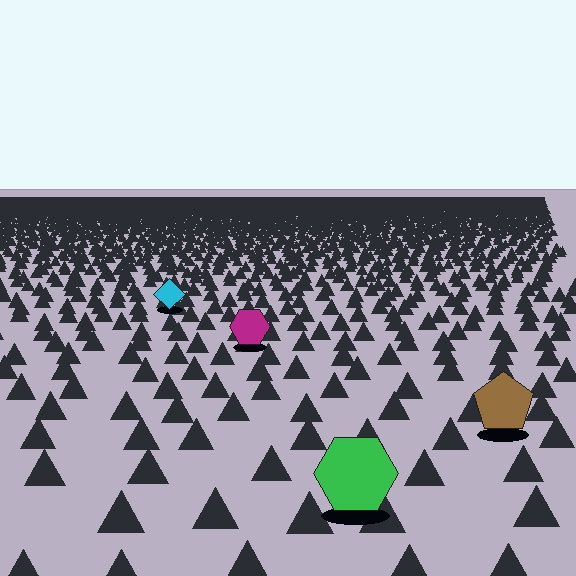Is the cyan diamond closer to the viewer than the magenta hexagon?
No. The magenta hexagon is closer — you can tell from the texture gradient: the ground texture is coarser near it.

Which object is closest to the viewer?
The green hexagon is closest. The texture marks near it are larger and more spread out.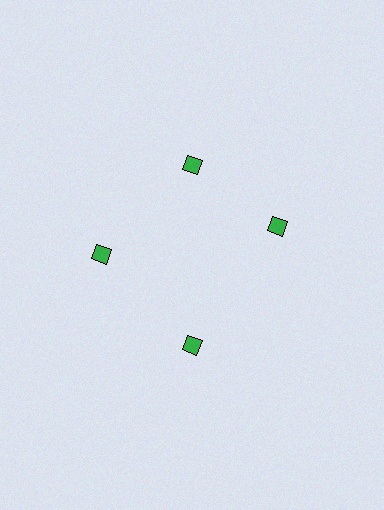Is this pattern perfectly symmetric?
No. The 4 green diamonds are arranged in a ring, but one element near the 3 o'clock position is rotated out of alignment along the ring, breaking the 4-fold rotational symmetry.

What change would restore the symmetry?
The symmetry would be restored by rotating it back into even spacing with its neighbors so that all 4 diamonds sit at equal angles and equal distance from the center.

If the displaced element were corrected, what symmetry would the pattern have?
It would have 4-fold rotational symmetry — the pattern would map onto itself every 90 degrees.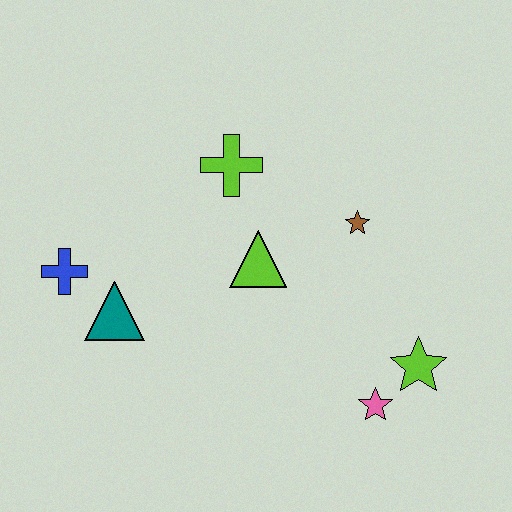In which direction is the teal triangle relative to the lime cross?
The teal triangle is below the lime cross.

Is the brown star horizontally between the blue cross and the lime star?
Yes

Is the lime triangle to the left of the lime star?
Yes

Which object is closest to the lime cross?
The lime triangle is closest to the lime cross.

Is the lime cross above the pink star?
Yes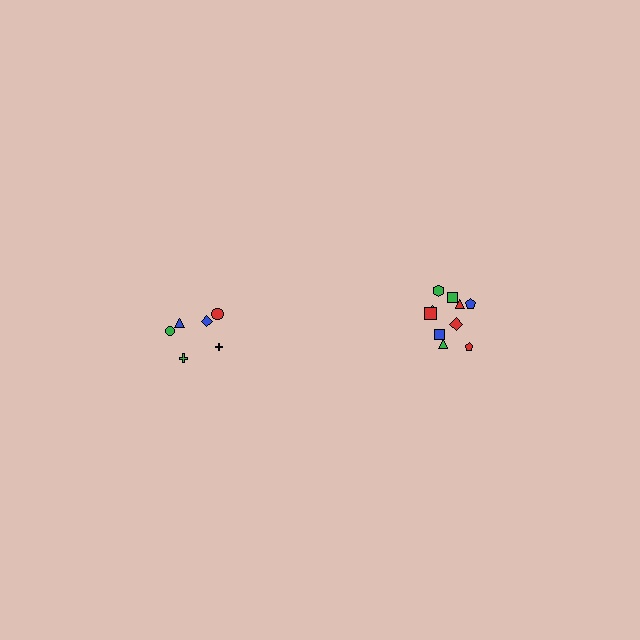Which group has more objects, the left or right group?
The right group.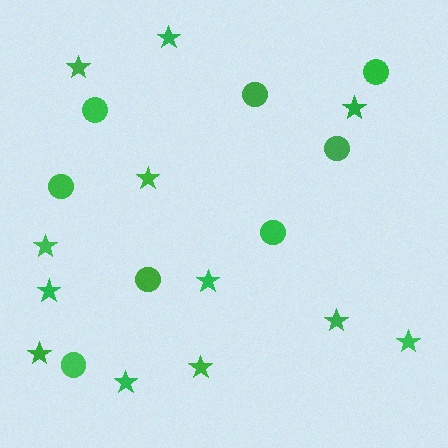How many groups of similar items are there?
There are 2 groups: one group of circles (8) and one group of stars (12).